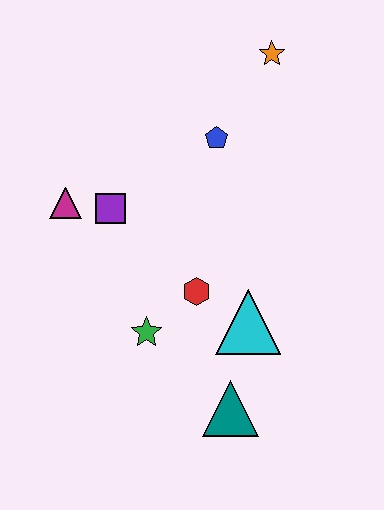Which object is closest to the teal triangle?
The cyan triangle is closest to the teal triangle.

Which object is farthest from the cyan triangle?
The orange star is farthest from the cyan triangle.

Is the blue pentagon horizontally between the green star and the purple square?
No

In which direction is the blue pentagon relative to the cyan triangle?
The blue pentagon is above the cyan triangle.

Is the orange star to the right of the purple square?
Yes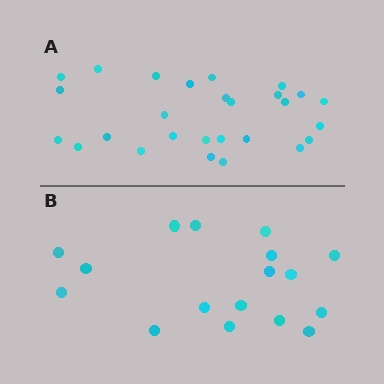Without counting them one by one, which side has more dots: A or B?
Region A (the top region) has more dots.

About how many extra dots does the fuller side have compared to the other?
Region A has roughly 10 or so more dots than region B.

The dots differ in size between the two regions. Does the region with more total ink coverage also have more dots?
No. Region B has more total ink coverage because its dots are larger, but region A actually contains more individual dots. Total area can be misleading — the number of items is what matters here.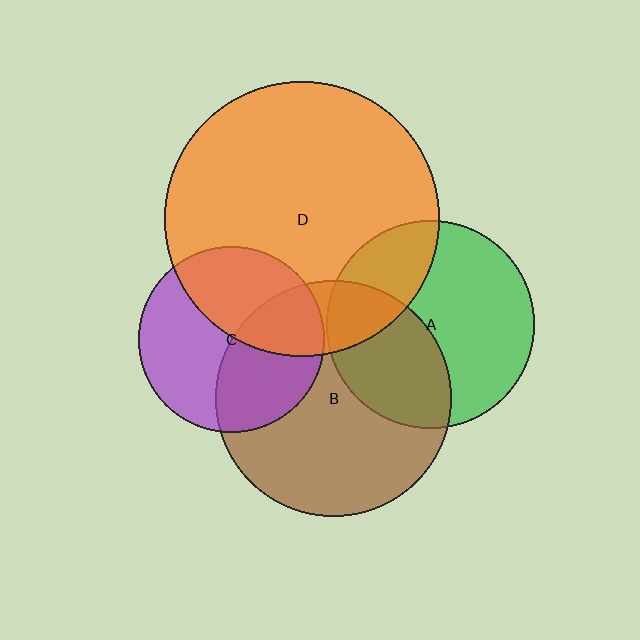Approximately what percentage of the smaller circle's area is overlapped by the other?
Approximately 40%.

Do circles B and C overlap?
Yes.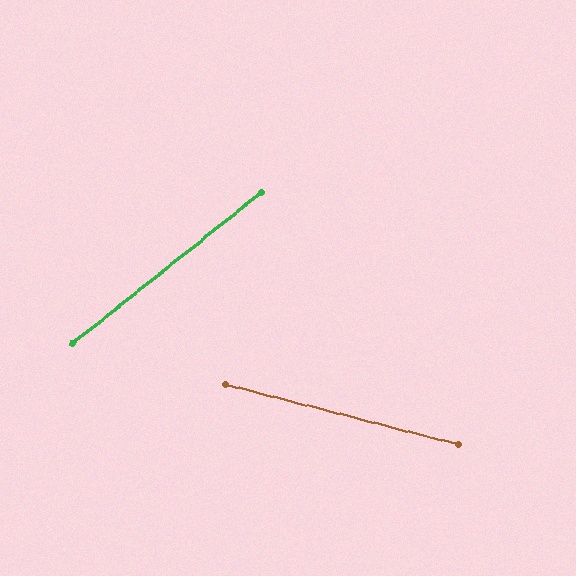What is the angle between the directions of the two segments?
Approximately 53 degrees.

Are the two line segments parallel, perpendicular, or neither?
Neither parallel nor perpendicular — they differ by about 53°.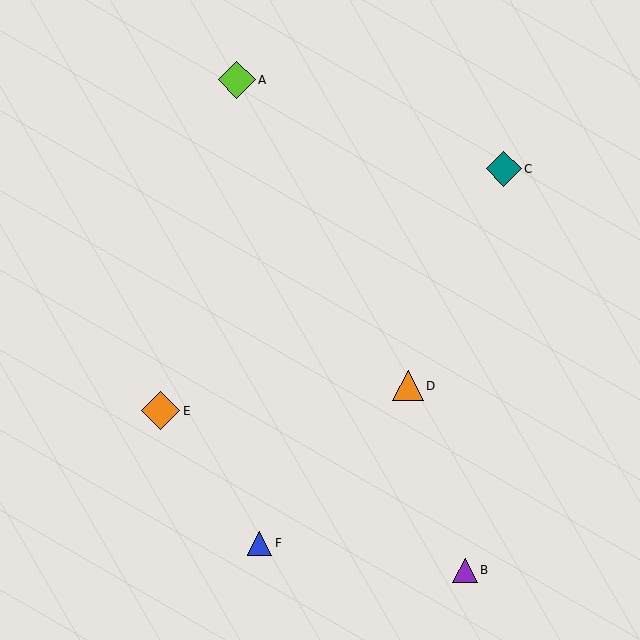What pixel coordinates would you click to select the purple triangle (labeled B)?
Click at (465, 570) to select the purple triangle B.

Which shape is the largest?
The orange diamond (labeled E) is the largest.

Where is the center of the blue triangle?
The center of the blue triangle is at (260, 543).